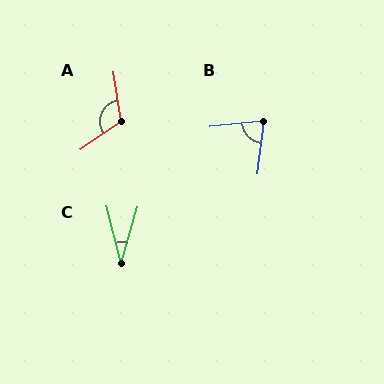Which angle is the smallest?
C, at approximately 30 degrees.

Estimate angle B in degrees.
Approximately 76 degrees.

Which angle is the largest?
A, at approximately 115 degrees.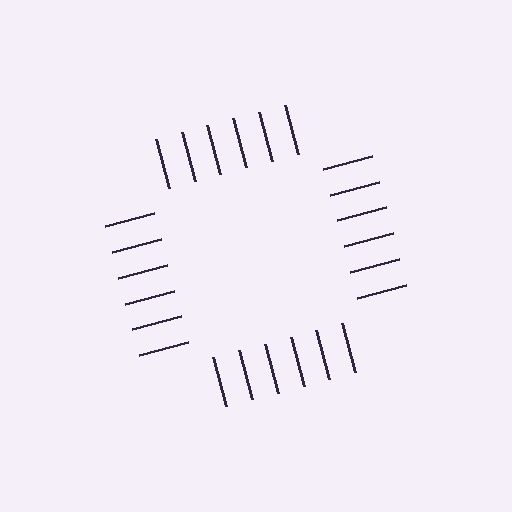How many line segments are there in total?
24 — 6 along each of the 4 edges.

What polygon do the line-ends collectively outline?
An illusory square — the line segments terminate on its edges but no continuous stroke is drawn.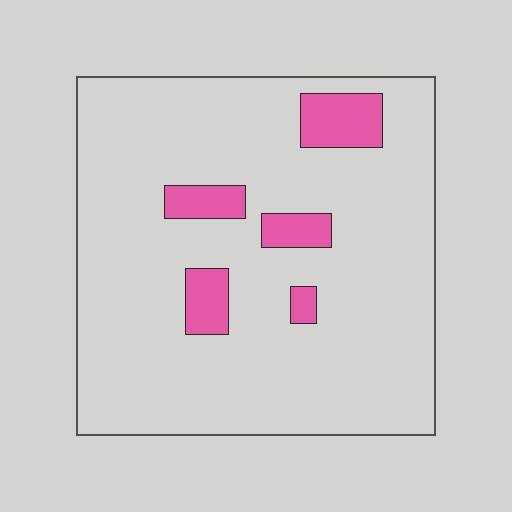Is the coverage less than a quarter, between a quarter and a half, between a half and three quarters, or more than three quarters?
Less than a quarter.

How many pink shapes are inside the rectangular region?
5.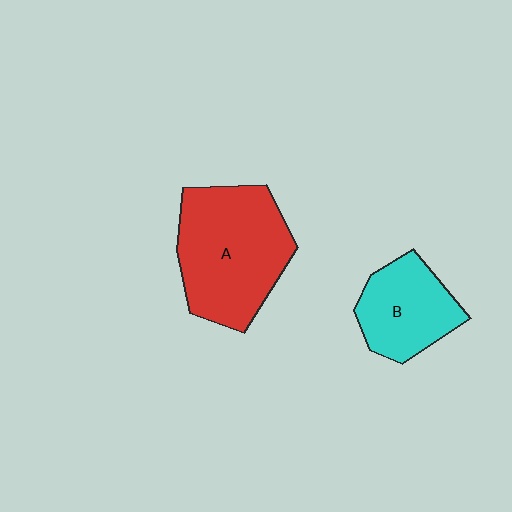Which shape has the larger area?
Shape A (red).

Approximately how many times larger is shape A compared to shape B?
Approximately 1.7 times.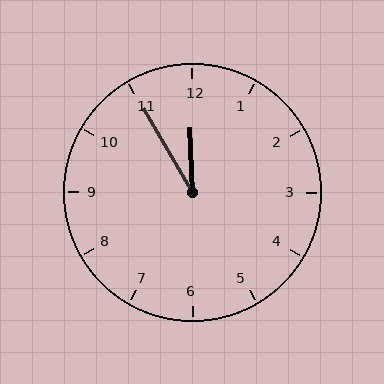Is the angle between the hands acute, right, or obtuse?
It is acute.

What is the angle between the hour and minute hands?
Approximately 28 degrees.